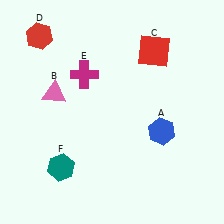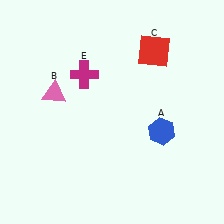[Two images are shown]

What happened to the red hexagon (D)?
The red hexagon (D) was removed in Image 2. It was in the top-left area of Image 1.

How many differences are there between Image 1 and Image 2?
There are 2 differences between the two images.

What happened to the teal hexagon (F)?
The teal hexagon (F) was removed in Image 2. It was in the bottom-left area of Image 1.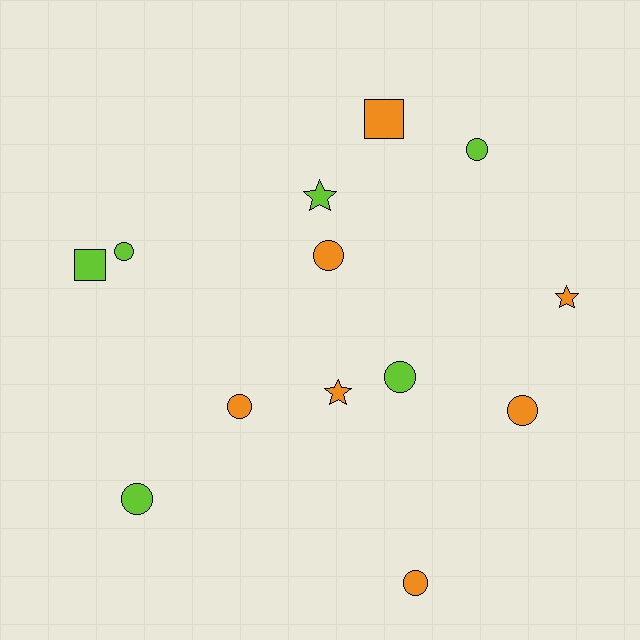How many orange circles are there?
There are 4 orange circles.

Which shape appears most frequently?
Circle, with 8 objects.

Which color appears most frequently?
Orange, with 7 objects.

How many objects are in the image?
There are 13 objects.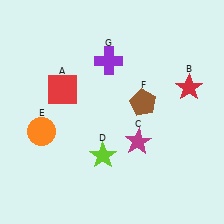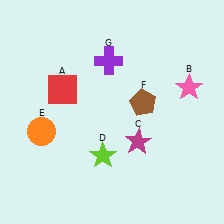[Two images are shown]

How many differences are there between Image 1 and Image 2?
There is 1 difference between the two images.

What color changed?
The star (B) changed from red in Image 1 to pink in Image 2.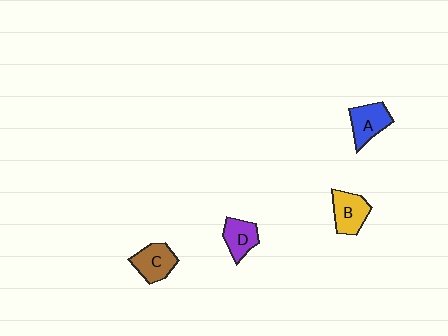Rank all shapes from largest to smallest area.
From largest to smallest: A (blue), C (brown), B (yellow), D (purple).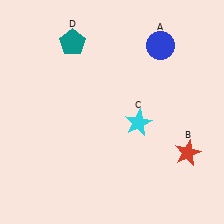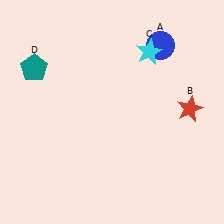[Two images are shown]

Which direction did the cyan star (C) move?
The cyan star (C) moved up.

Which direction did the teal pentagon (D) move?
The teal pentagon (D) moved left.